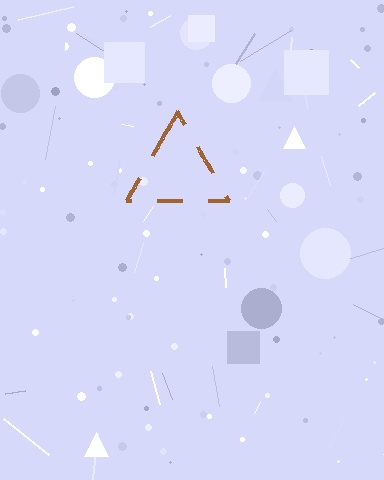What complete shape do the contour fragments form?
The contour fragments form a triangle.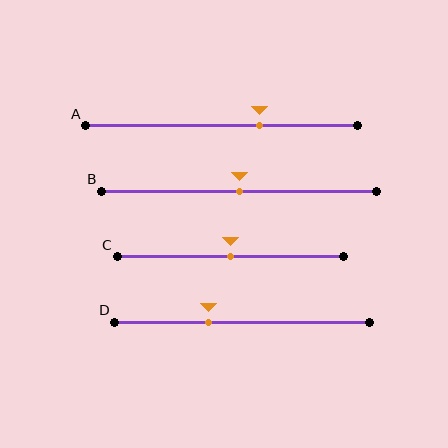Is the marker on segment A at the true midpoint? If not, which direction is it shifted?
No, the marker on segment A is shifted to the right by about 14% of the segment length.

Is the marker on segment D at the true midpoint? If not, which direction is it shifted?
No, the marker on segment D is shifted to the left by about 13% of the segment length.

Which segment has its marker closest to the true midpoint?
Segment B has its marker closest to the true midpoint.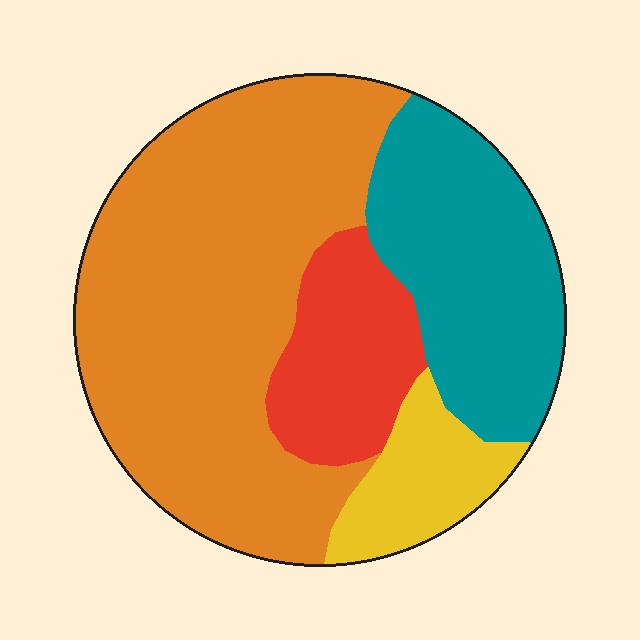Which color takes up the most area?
Orange, at roughly 50%.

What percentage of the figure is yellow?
Yellow covers around 10% of the figure.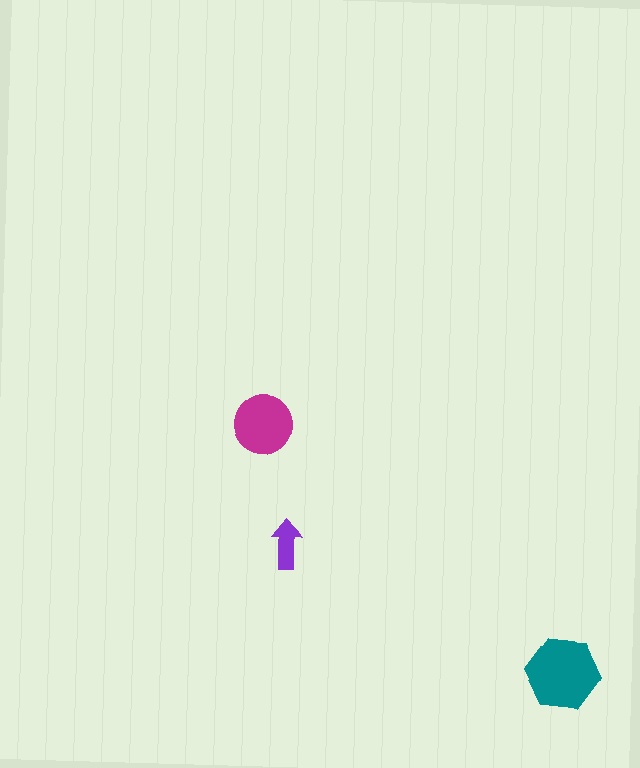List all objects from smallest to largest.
The purple arrow, the magenta circle, the teal hexagon.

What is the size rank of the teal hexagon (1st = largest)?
1st.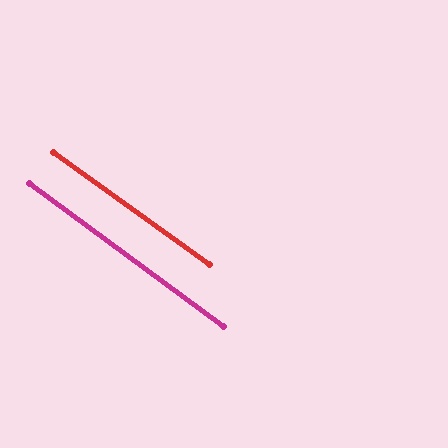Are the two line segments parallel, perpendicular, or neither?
Parallel — their directions differ by only 0.8°.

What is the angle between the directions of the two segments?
Approximately 1 degree.